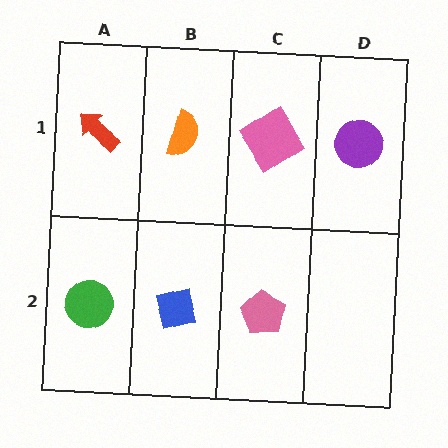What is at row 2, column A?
A green circle.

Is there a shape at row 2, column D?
No, that cell is empty.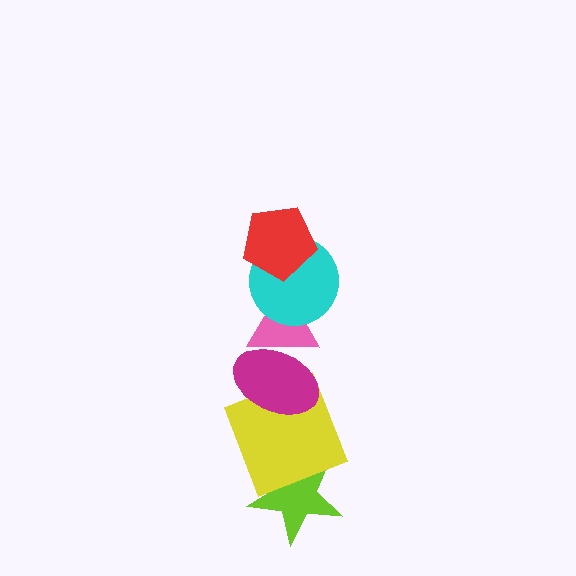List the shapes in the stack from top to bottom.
From top to bottom: the red pentagon, the cyan circle, the pink triangle, the magenta ellipse, the yellow square, the lime star.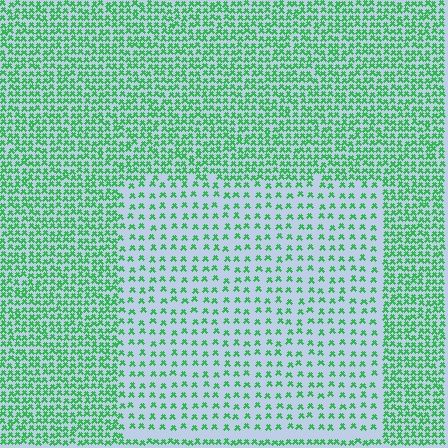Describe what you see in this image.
The image contains small green elements arranged at two different densities. A rectangle-shaped region is visible where the elements are less densely packed than the surrounding area.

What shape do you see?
I see a rectangle.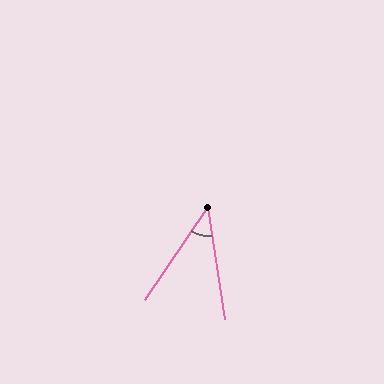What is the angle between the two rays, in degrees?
Approximately 43 degrees.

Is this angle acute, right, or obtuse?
It is acute.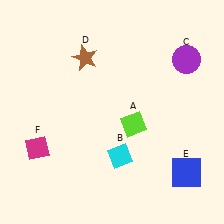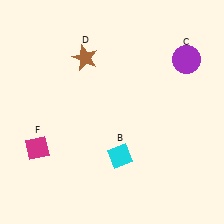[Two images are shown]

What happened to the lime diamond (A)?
The lime diamond (A) was removed in Image 2. It was in the bottom-right area of Image 1.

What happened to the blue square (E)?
The blue square (E) was removed in Image 2. It was in the bottom-right area of Image 1.